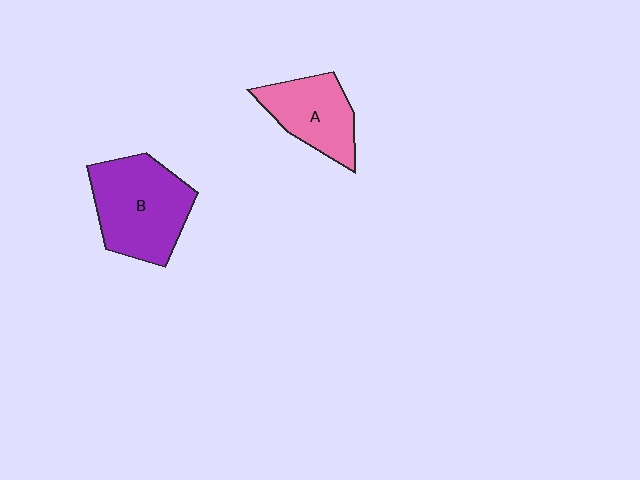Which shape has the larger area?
Shape B (purple).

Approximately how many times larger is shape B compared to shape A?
Approximately 1.5 times.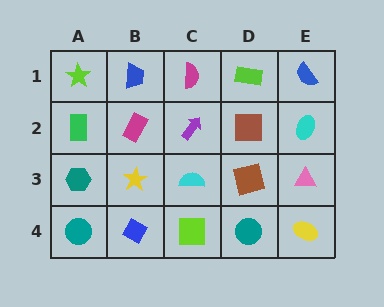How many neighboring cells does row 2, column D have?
4.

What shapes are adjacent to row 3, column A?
A green rectangle (row 2, column A), a teal circle (row 4, column A), a yellow star (row 3, column B).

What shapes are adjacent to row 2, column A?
A lime star (row 1, column A), a teal hexagon (row 3, column A), a magenta rectangle (row 2, column B).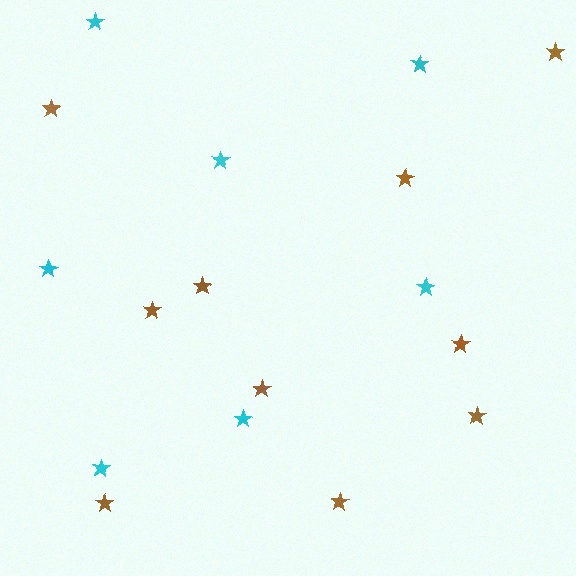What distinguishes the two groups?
There are 2 groups: one group of brown stars (10) and one group of cyan stars (7).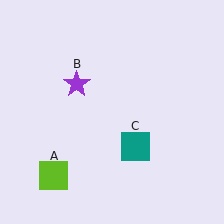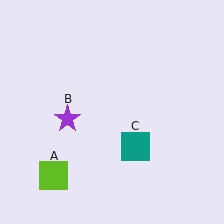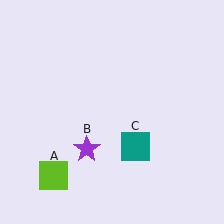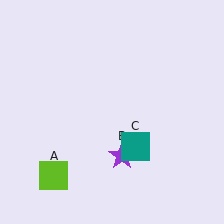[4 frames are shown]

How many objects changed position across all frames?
1 object changed position: purple star (object B).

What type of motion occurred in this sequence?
The purple star (object B) rotated counterclockwise around the center of the scene.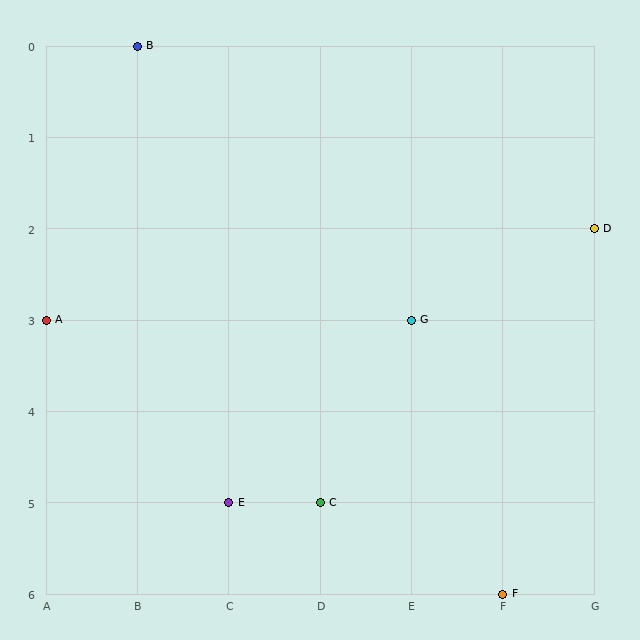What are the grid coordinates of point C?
Point C is at grid coordinates (D, 5).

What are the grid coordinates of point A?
Point A is at grid coordinates (A, 3).